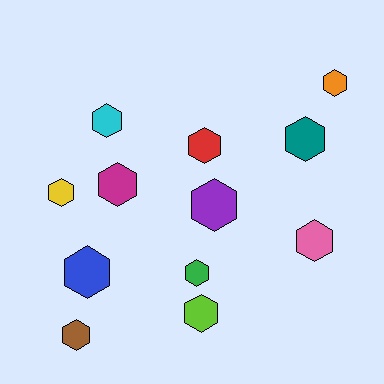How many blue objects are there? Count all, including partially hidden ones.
There is 1 blue object.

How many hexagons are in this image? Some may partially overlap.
There are 12 hexagons.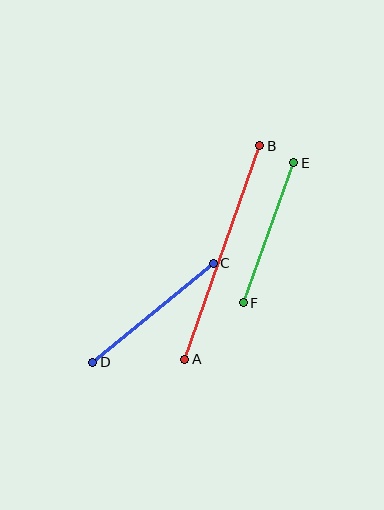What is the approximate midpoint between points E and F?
The midpoint is at approximately (269, 233) pixels.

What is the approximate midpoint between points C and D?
The midpoint is at approximately (153, 313) pixels.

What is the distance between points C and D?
The distance is approximately 156 pixels.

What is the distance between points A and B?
The distance is approximately 226 pixels.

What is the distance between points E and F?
The distance is approximately 149 pixels.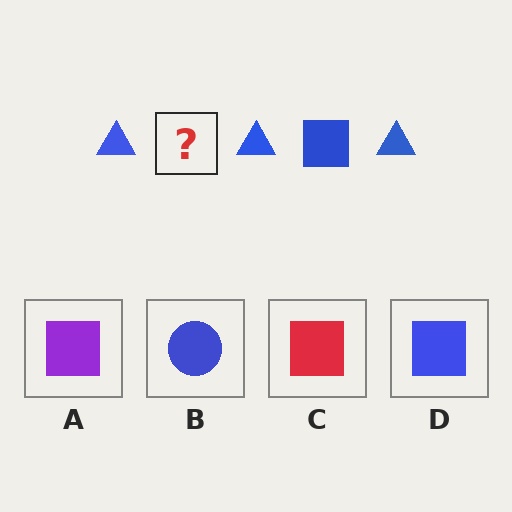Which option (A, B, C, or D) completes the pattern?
D.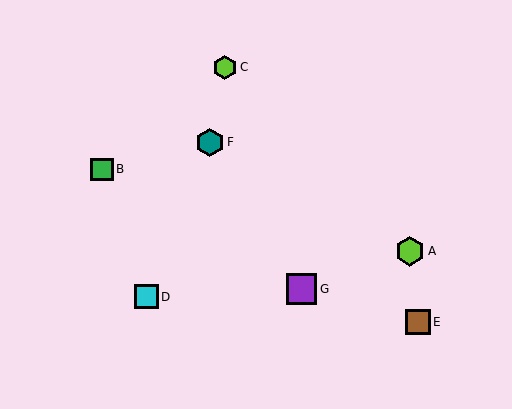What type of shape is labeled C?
Shape C is a lime hexagon.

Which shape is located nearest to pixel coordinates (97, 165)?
The green square (labeled B) at (102, 169) is nearest to that location.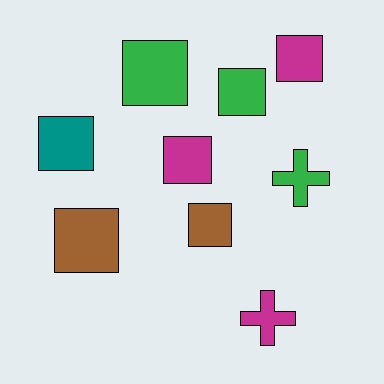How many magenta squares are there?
There are 2 magenta squares.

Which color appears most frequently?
Green, with 3 objects.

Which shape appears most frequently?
Square, with 7 objects.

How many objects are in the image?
There are 9 objects.